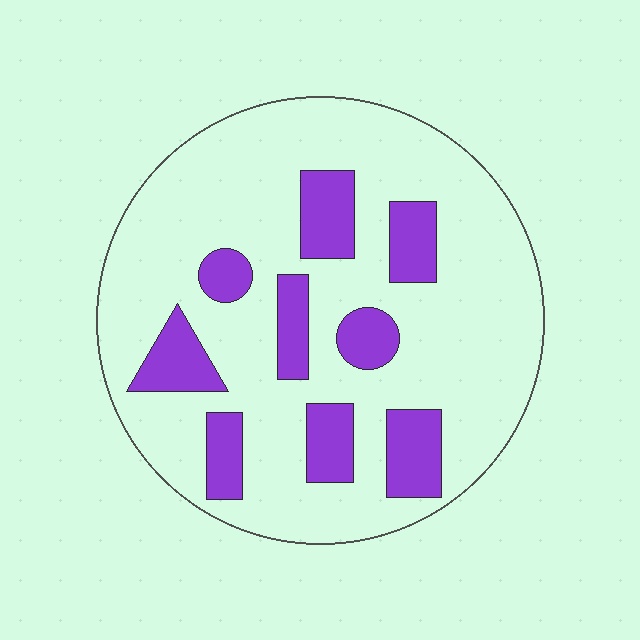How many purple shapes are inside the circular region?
9.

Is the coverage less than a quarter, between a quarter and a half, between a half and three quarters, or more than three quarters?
Less than a quarter.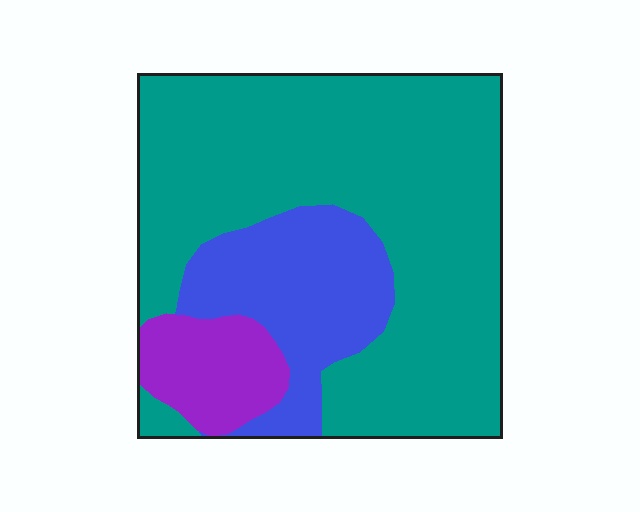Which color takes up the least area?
Purple, at roughly 10%.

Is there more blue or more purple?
Blue.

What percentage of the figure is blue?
Blue covers 21% of the figure.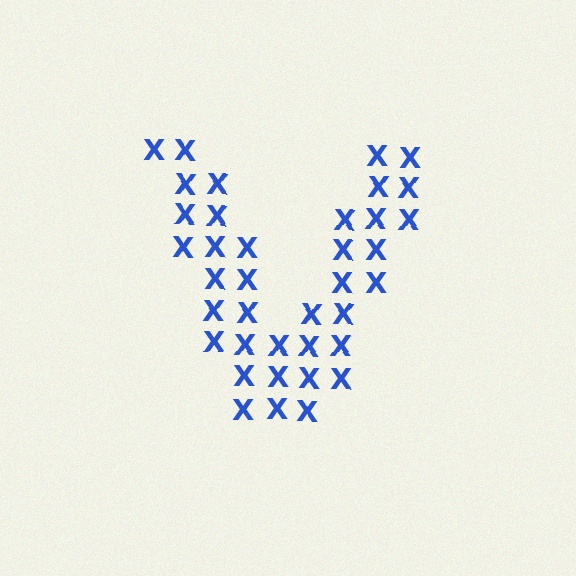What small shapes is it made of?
It is made of small letter X's.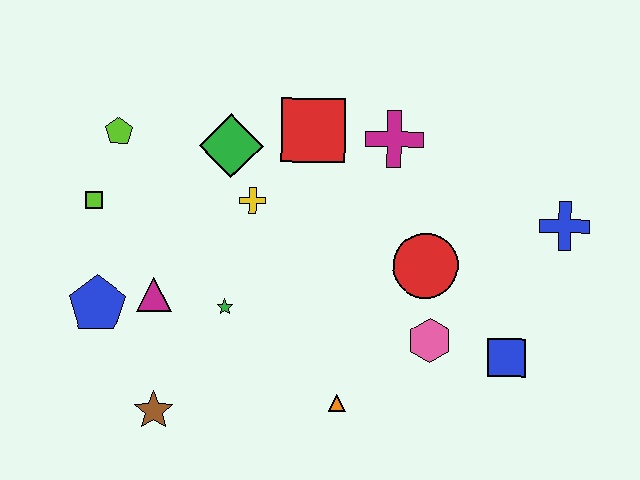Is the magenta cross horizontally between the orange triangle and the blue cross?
Yes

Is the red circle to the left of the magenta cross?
No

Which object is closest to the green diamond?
The yellow cross is closest to the green diamond.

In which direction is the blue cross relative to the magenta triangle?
The blue cross is to the right of the magenta triangle.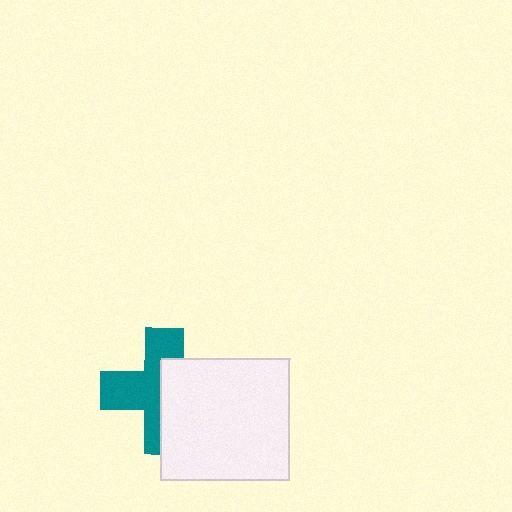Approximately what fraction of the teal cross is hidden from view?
Roughly 47% of the teal cross is hidden behind the white rectangle.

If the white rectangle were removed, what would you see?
You would see the complete teal cross.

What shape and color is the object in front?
The object in front is a white rectangle.